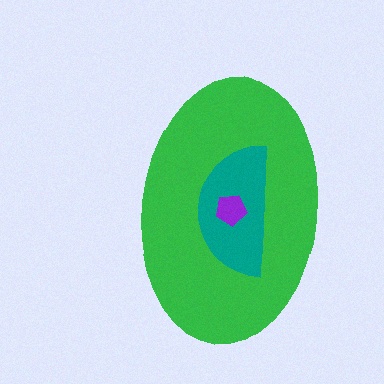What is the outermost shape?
The green ellipse.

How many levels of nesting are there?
3.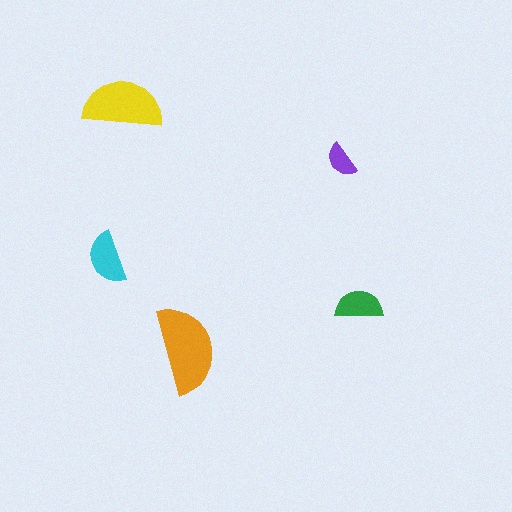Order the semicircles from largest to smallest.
the orange one, the yellow one, the cyan one, the green one, the purple one.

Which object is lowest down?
The orange semicircle is bottommost.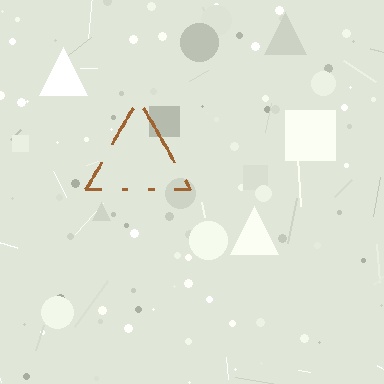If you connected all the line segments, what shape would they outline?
They would outline a triangle.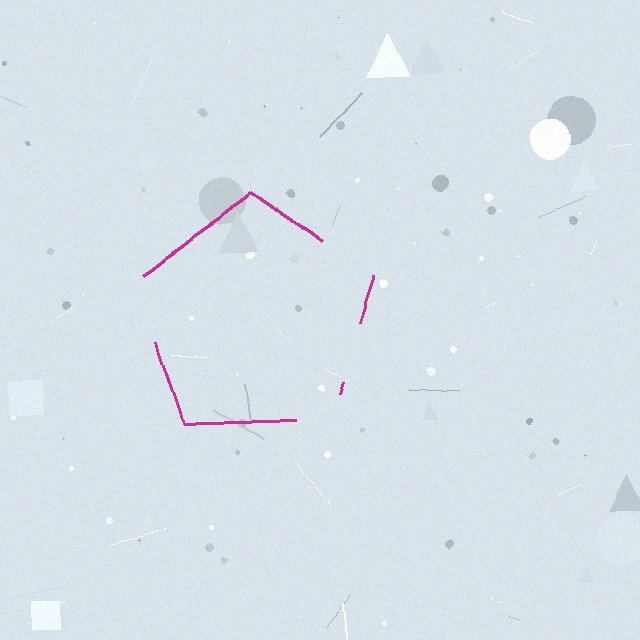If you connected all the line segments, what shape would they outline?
They would outline a pentagon.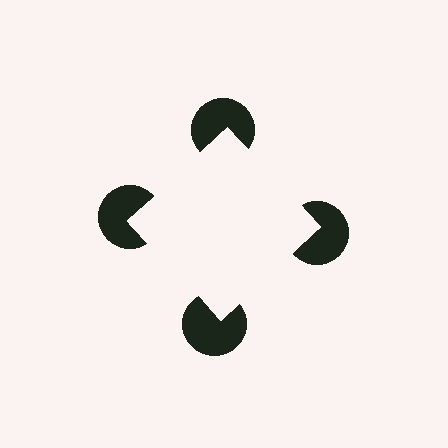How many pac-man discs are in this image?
There are 4 — one at each vertex of the illusory square.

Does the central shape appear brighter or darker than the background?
It typically appears slightly brighter than the background, even though no actual brightness change is drawn.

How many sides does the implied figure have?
4 sides.